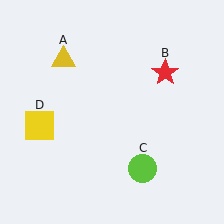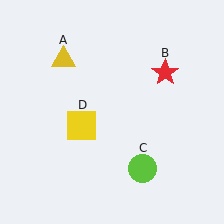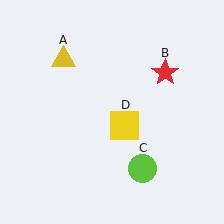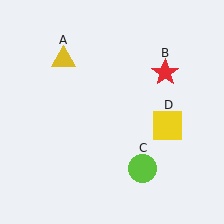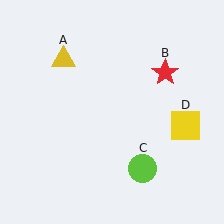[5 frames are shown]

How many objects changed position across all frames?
1 object changed position: yellow square (object D).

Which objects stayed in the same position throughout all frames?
Yellow triangle (object A) and red star (object B) and lime circle (object C) remained stationary.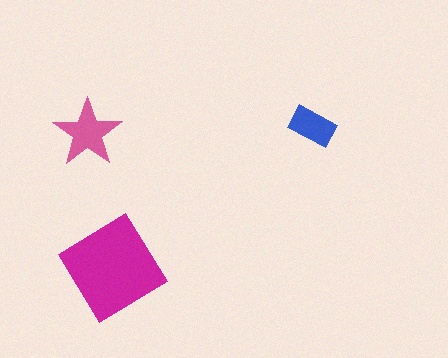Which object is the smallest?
The blue rectangle.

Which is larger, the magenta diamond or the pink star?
The magenta diamond.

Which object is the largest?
The magenta diamond.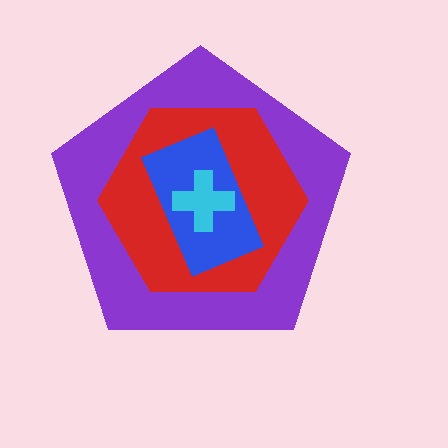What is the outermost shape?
The purple pentagon.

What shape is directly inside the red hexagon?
The blue rectangle.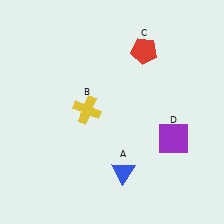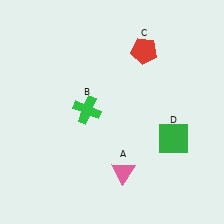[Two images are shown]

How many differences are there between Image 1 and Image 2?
There are 3 differences between the two images.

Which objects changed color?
A changed from blue to pink. B changed from yellow to green. D changed from purple to green.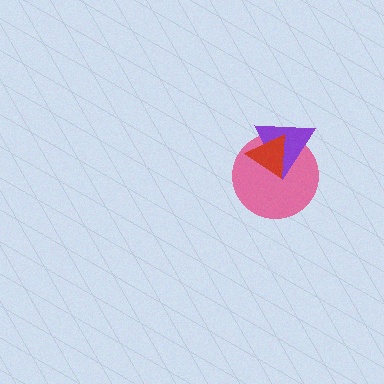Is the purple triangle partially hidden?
Yes, it is partially covered by another shape.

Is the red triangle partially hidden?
No, no other shape covers it.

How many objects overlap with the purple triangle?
2 objects overlap with the purple triangle.